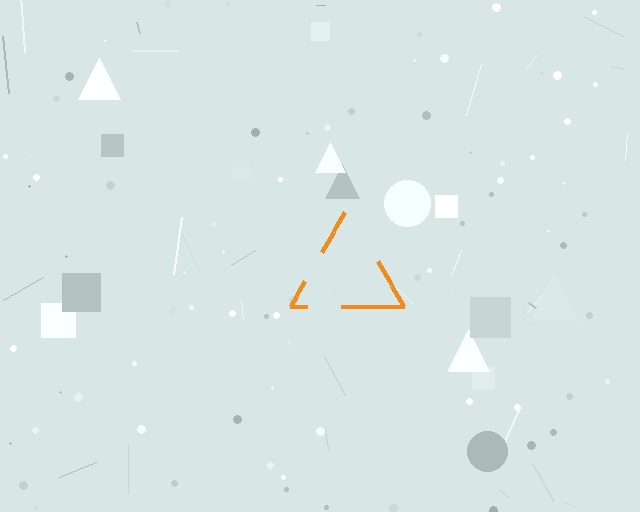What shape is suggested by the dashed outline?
The dashed outline suggests a triangle.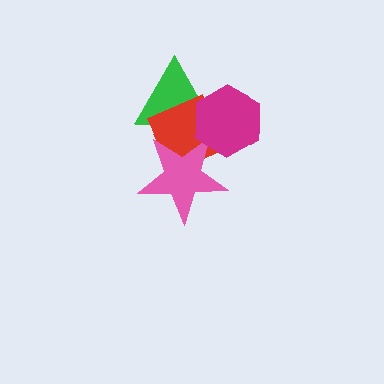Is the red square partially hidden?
Yes, it is partially covered by another shape.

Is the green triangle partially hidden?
Yes, it is partially covered by another shape.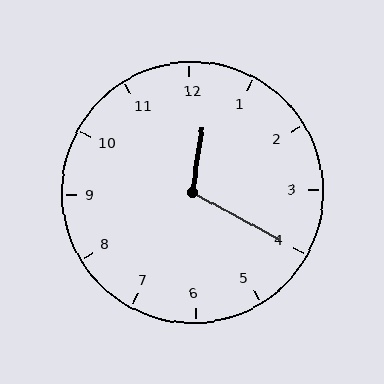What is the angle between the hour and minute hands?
Approximately 110 degrees.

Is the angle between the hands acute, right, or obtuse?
It is obtuse.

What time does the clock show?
12:20.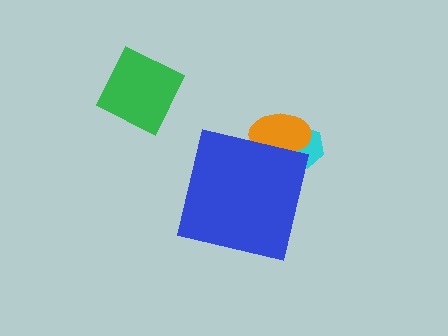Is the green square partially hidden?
No, the green square is fully visible.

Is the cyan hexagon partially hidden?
Yes, the cyan hexagon is partially hidden behind the blue square.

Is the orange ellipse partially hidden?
Yes, the orange ellipse is partially hidden behind the blue square.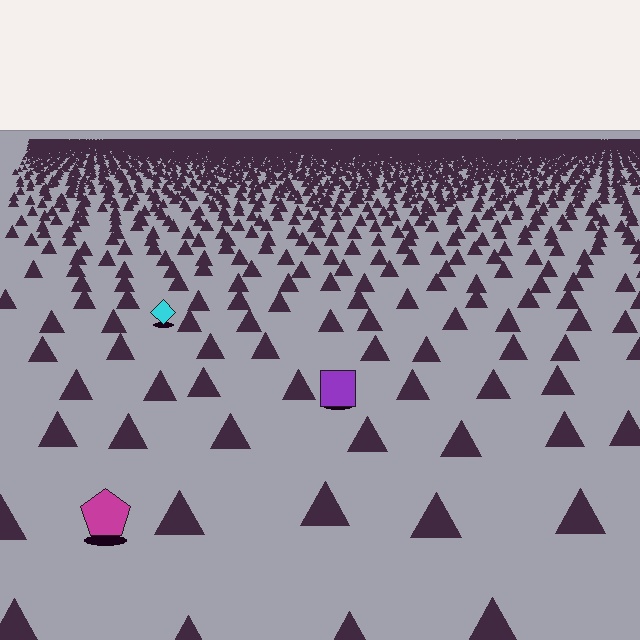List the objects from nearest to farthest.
From nearest to farthest: the magenta pentagon, the purple square, the cyan diamond.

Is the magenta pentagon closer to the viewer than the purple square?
Yes. The magenta pentagon is closer — you can tell from the texture gradient: the ground texture is coarser near it.